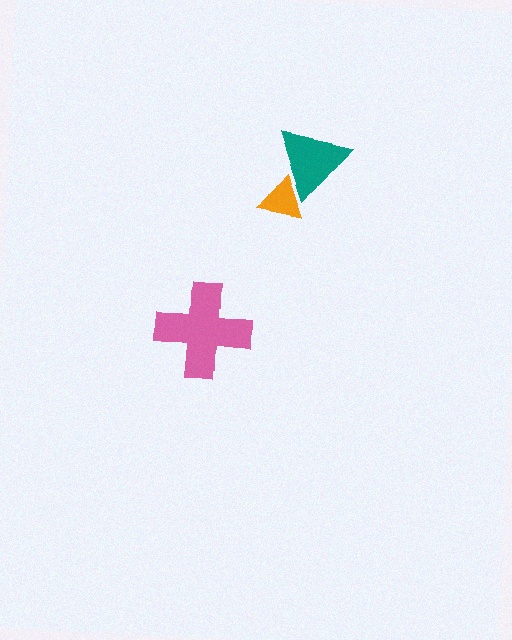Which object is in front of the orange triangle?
The teal triangle is in front of the orange triangle.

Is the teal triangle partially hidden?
No, no other shape covers it.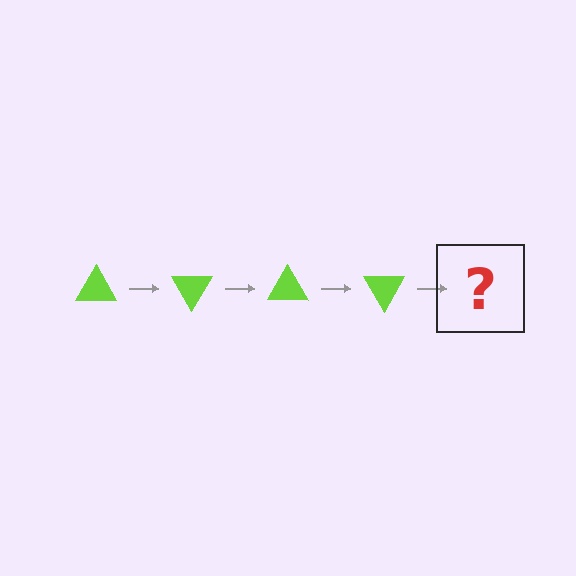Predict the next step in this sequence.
The next step is a lime triangle rotated 240 degrees.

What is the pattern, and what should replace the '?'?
The pattern is that the triangle rotates 60 degrees each step. The '?' should be a lime triangle rotated 240 degrees.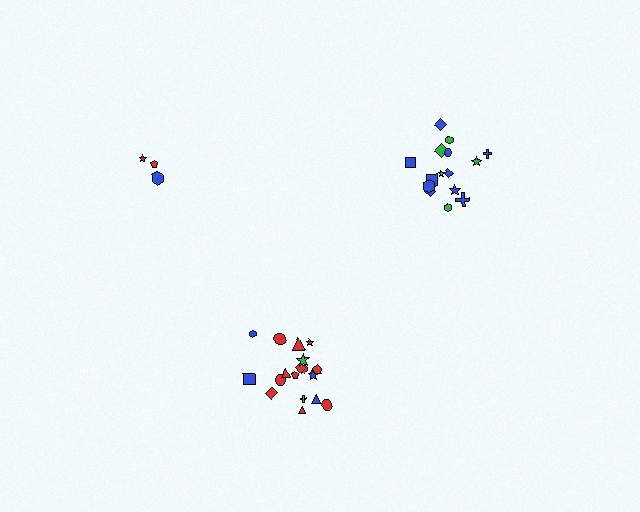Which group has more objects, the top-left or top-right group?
The top-right group.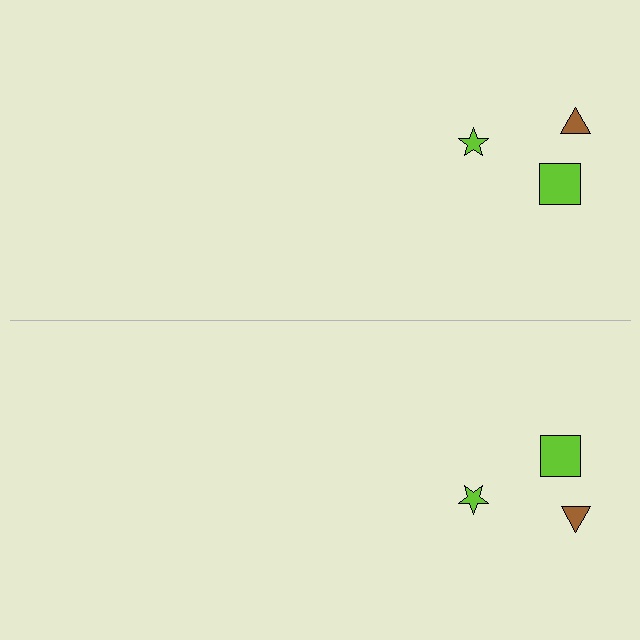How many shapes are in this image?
There are 6 shapes in this image.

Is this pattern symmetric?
Yes, this pattern has bilateral (reflection) symmetry.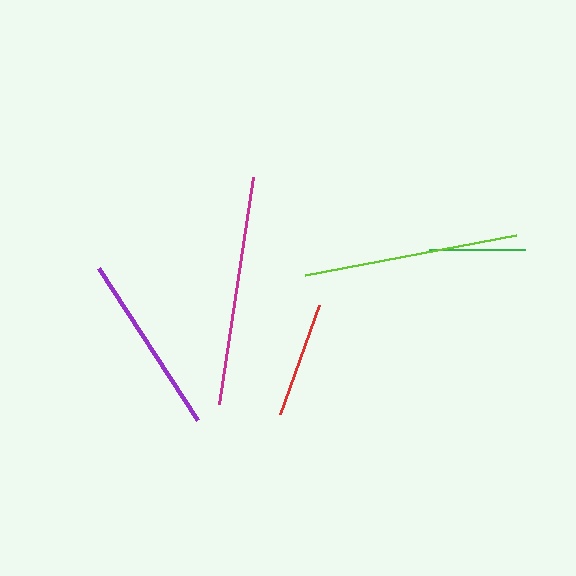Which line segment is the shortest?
The green line is the shortest at approximately 96 pixels.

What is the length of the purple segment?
The purple segment is approximately 181 pixels long.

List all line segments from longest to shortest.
From longest to shortest: magenta, lime, purple, red, green.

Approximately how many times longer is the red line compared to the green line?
The red line is approximately 1.2 times the length of the green line.